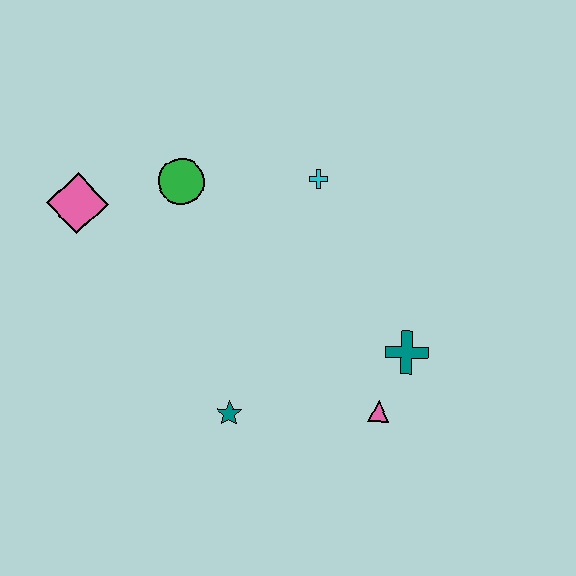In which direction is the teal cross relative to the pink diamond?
The teal cross is to the right of the pink diamond.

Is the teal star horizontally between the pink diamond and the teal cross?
Yes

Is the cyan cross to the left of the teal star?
No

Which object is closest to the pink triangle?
The teal cross is closest to the pink triangle.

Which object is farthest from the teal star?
The pink diamond is farthest from the teal star.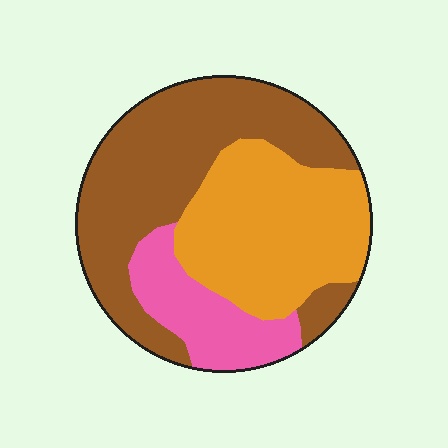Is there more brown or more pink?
Brown.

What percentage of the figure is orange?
Orange takes up between a quarter and a half of the figure.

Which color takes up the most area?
Brown, at roughly 45%.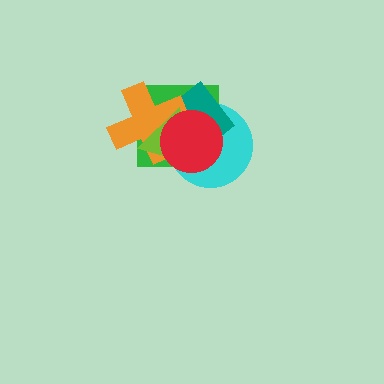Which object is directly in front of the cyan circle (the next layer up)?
The teal diamond is directly in front of the cyan circle.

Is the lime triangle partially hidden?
Yes, it is partially covered by another shape.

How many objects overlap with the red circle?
5 objects overlap with the red circle.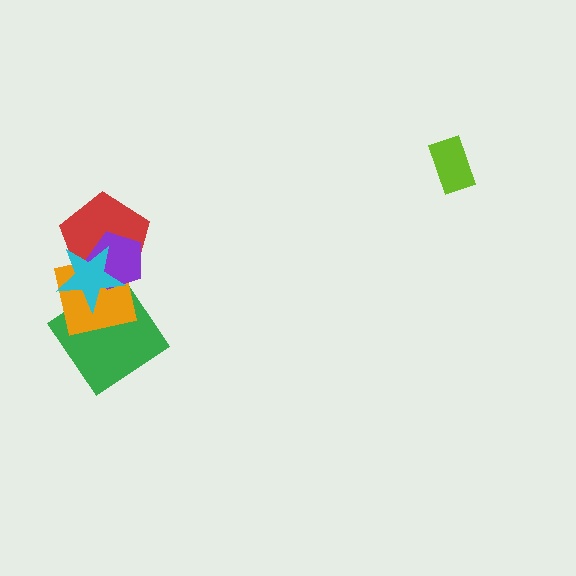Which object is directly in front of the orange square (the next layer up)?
The red pentagon is directly in front of the orange square.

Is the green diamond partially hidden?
Yes, it is partially covered by another shape.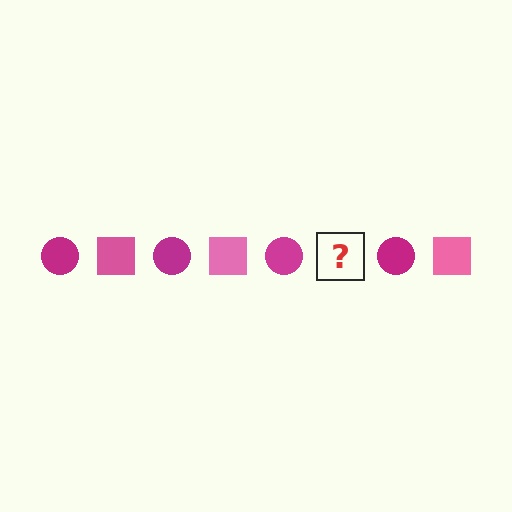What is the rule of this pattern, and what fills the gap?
The rule is that the pattern alternates between magenta circle and pink square. The gap should be filled with a pink square.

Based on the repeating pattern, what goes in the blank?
The blank should be a pink square.